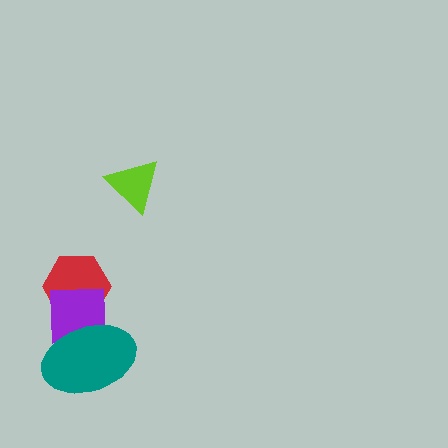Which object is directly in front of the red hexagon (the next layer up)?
The purple square is directly in front of the red hexagon.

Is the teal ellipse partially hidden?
No, no other shape covers it.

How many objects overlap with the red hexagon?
2 objects overlap with the red hexagon.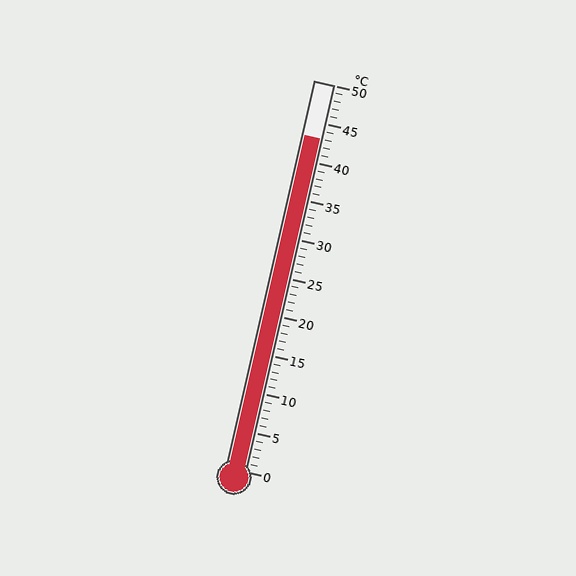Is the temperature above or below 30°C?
The temperature is above 30°C.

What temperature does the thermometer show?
The thermometer shows approximately 43°C.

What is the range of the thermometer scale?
The thermometer scale ranges from 0°C to 50°C.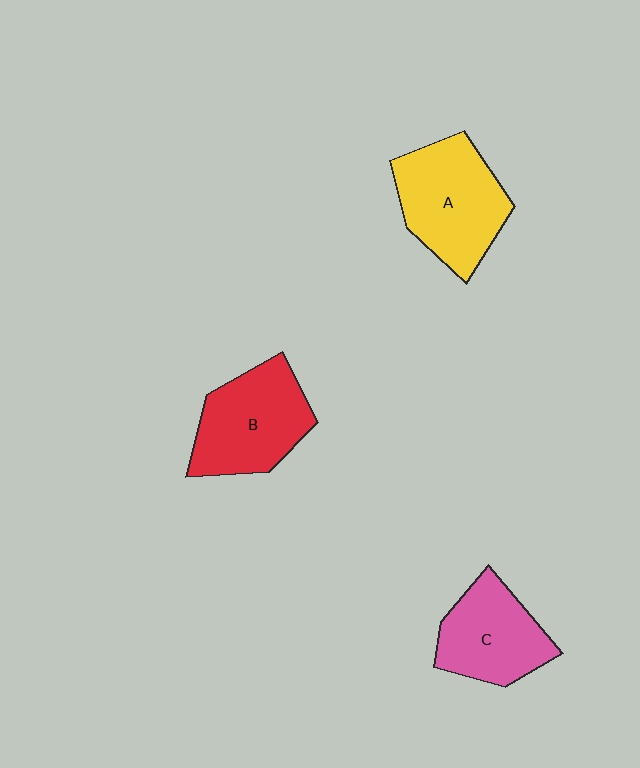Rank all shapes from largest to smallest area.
From largest to smallest: A (yellow), B (red), C (pink).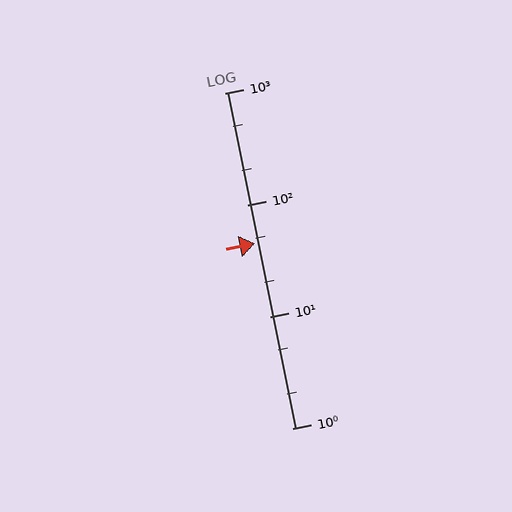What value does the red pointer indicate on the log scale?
The pointer indicates approximately 45.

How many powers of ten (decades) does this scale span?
The scale spans 3 decades, from 1 to 1000.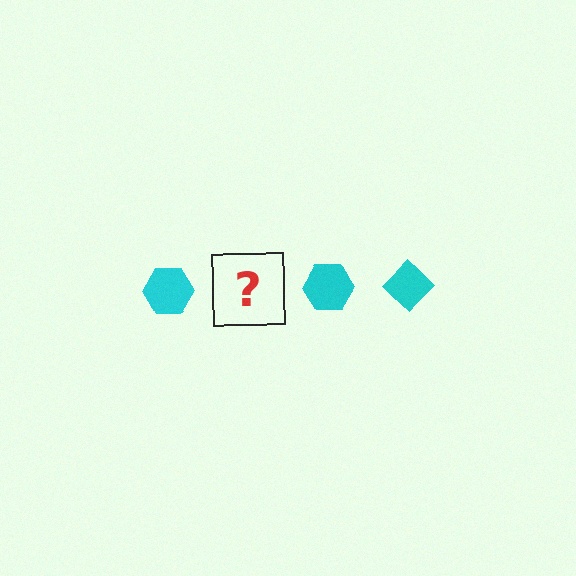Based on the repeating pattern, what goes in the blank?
The blank should be a cyan diamond.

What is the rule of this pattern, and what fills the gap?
The rule is that the pattern cycles through hexagon, diamond shapes in cyan. The gap should be filled with a cyan diamond.